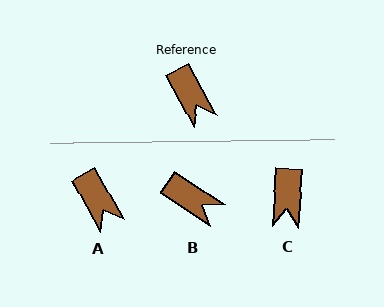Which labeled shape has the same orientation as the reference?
A.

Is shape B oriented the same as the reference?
No, it is off by about 28 degrees.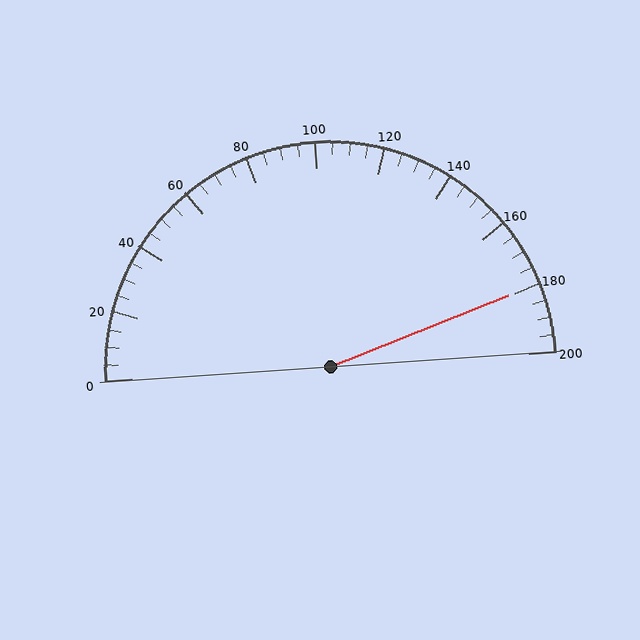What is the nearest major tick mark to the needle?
The nearest major tick mark is 180.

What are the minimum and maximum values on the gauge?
The gauge ranges from 0 to 200.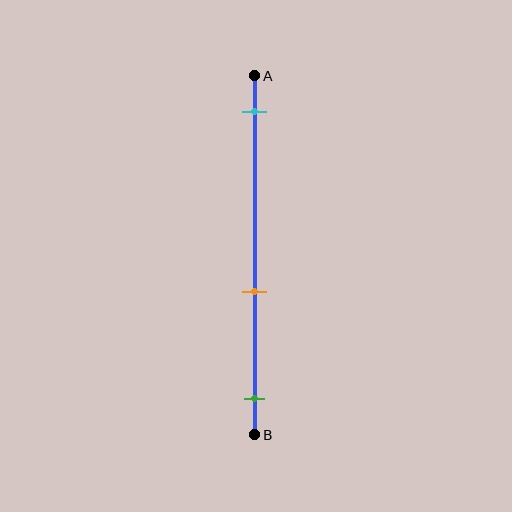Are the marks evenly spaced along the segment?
No, the marks are not evenly spaced.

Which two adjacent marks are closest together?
The orange and green marks are the closest adjacent pair.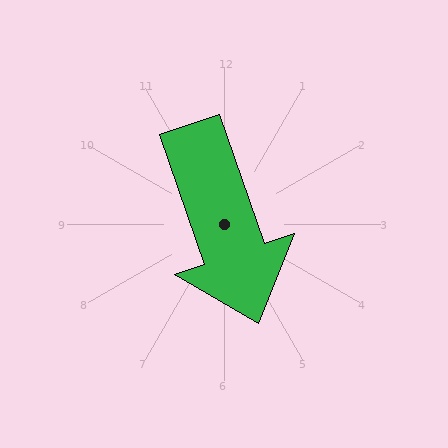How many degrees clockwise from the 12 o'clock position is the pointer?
Approximately 161 degrees.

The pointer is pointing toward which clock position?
Roughly 5 o'clock.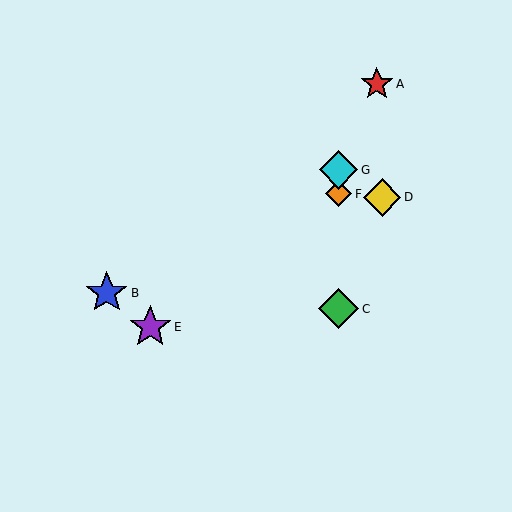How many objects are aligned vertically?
3 objects (C, F, G) are aligned vertically.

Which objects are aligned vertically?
Objects C, F, G are aligned vertically.